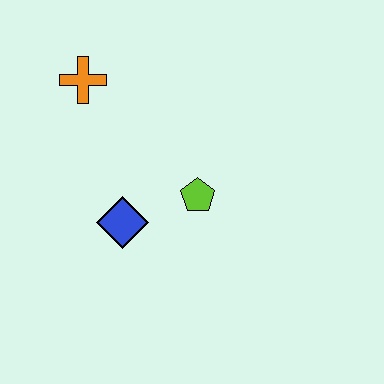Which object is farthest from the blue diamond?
The orange cross is farthest from the blue diamond.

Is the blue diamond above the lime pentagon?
No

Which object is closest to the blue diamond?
The lime pentagon is closest to the blue diamond.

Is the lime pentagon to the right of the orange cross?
Yes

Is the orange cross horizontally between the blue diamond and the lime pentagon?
No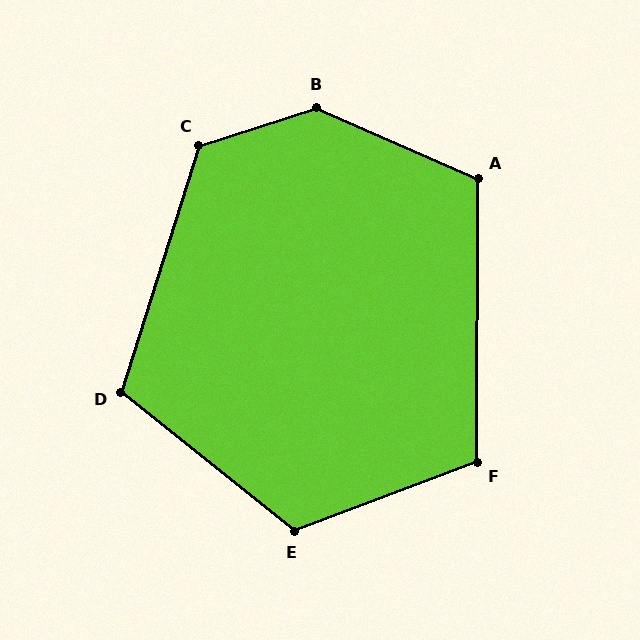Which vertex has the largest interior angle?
B, at approximately 138 degrees.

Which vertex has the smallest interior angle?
F, at approximately 111 degrees.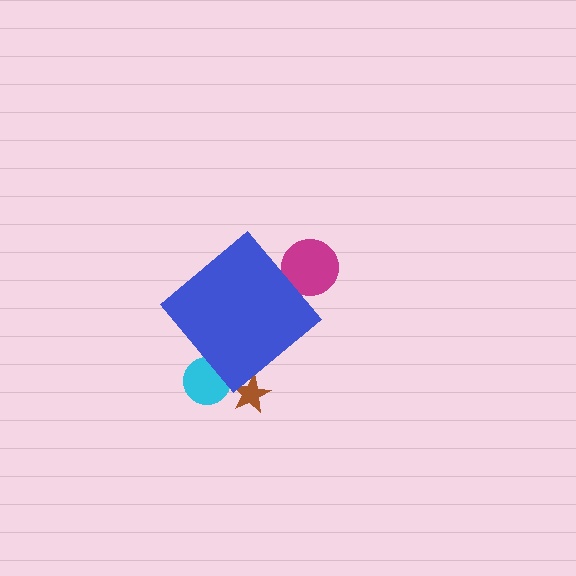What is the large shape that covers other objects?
A blue diamond.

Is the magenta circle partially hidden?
Yes, the magenta circle is partially hidden behind the blue diamond.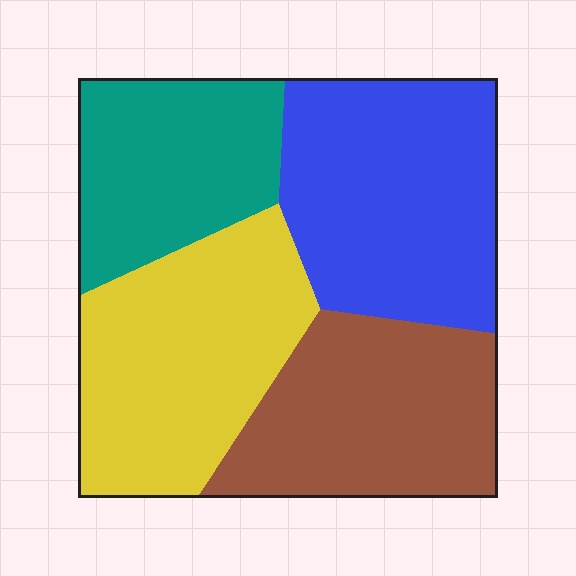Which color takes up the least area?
Teal, at roughly 20%.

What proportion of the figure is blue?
Blue takes up about one quarter (1/4) of the figure.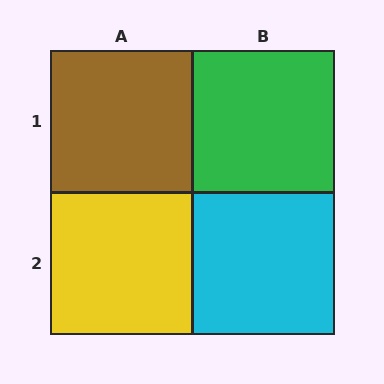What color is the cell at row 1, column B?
Green.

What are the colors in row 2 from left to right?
Yellow, cyan.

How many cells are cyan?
1 cell is cyan.